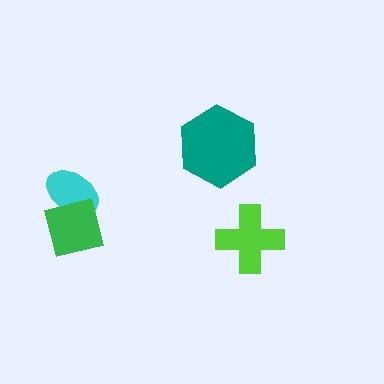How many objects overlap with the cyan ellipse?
1 object overlaps with the cyan ellipse.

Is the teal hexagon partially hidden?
No, no other shape covers it.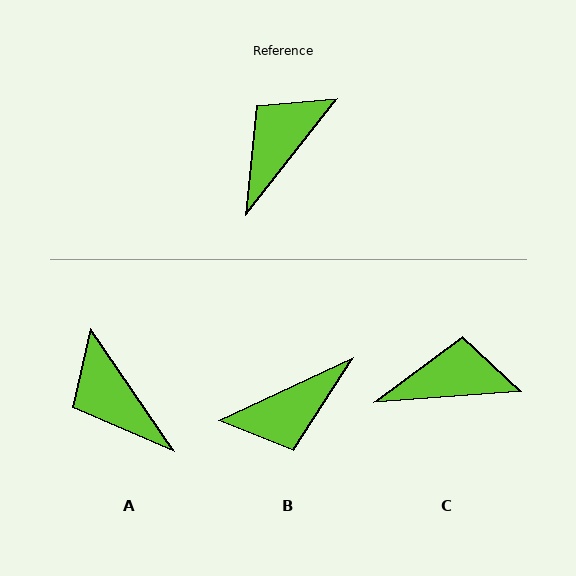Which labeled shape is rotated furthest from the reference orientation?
B, about 153 degrees away.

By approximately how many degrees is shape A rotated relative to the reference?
Approximately 73 degrees counter-clockwise.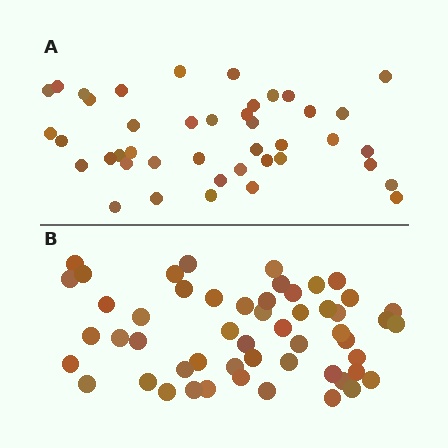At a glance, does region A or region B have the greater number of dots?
Region B (the bottom region) has more dots.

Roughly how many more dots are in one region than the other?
Region B has roughly 12 or so more dots than region A.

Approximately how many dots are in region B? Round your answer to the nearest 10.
About 50 dots. (The exact count is 53, which rounds to 50.)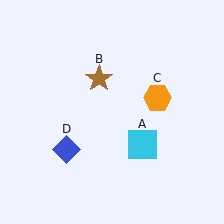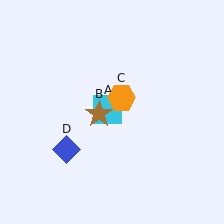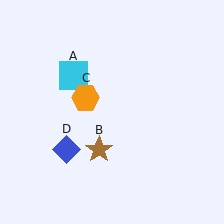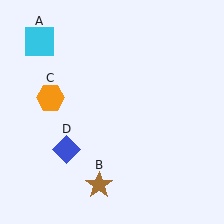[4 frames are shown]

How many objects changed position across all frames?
3 objects changed position: cyan square (object A), brown star (object B), orange hexagon (object C).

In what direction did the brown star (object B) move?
The brown star (object B) moved down.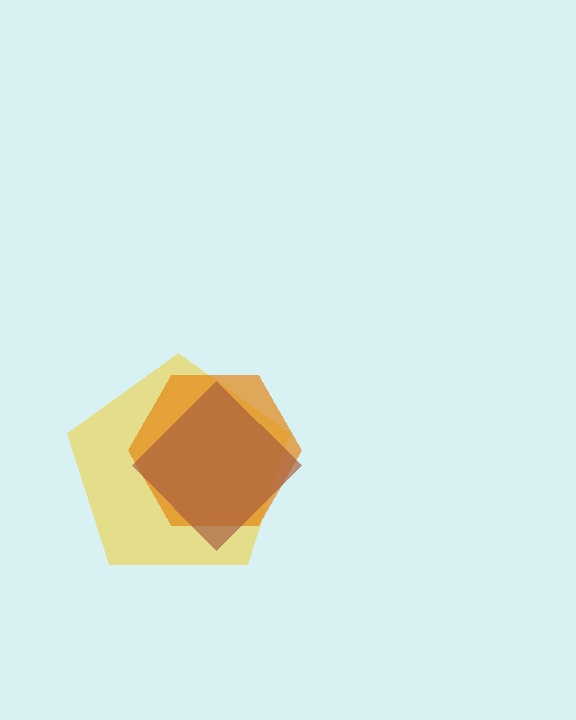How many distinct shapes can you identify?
There are 3 distinct shapes: a yellow pentagon, an orange hexagon, a brown diamond.